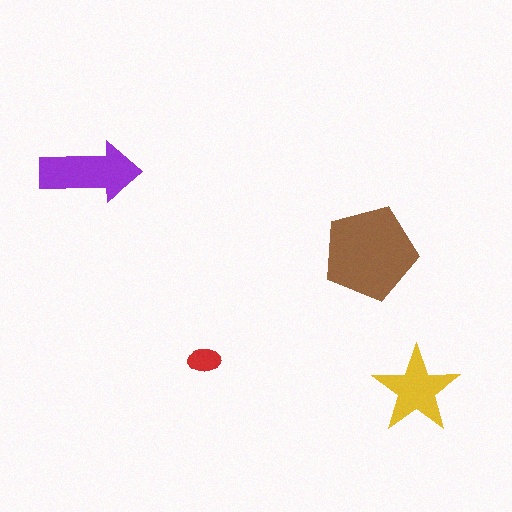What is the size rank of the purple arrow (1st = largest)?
2nd.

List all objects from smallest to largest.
The red ellipse, the yellow star, the purple arrow, the brown pentagon.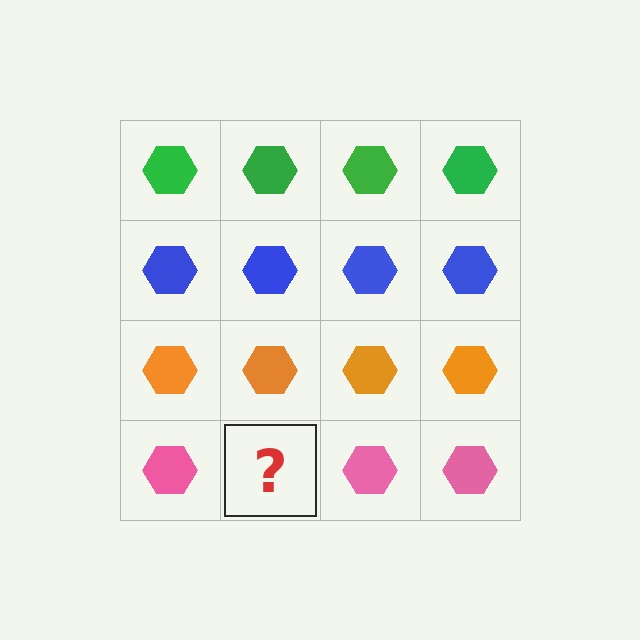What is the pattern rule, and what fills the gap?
The rule is that each row has a consistent color. The gap should be filled with a pink hexagon.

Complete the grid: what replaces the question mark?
The question mark should be replaced with a pink hexagon.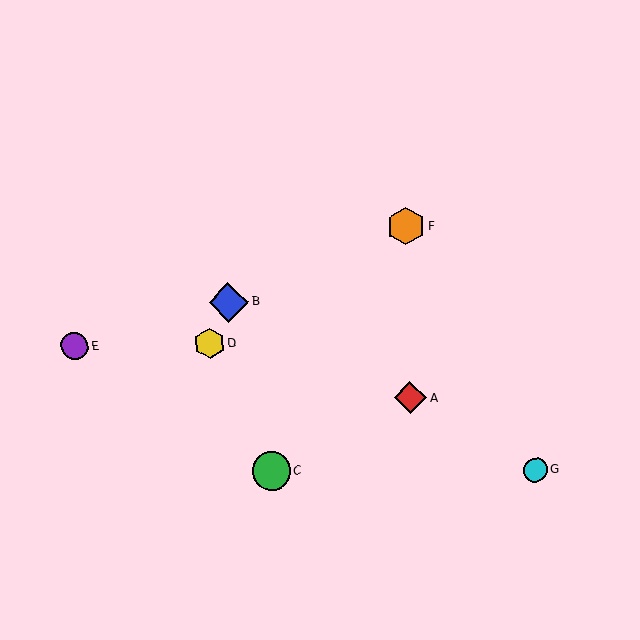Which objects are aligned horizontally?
Objects D, E are aligned horizontally.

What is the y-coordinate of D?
Object D is at y≈344.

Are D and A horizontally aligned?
No, D is at y≈344 and A is at y≈398.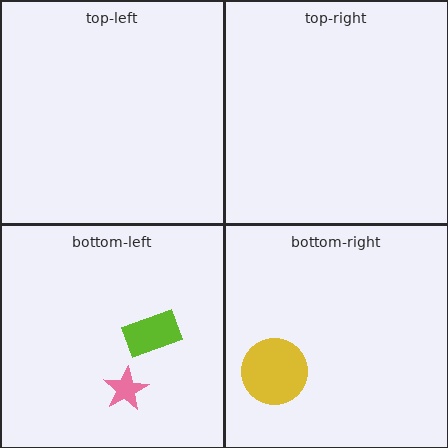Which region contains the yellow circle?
The bottom-right region.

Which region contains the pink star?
The bottom-left region.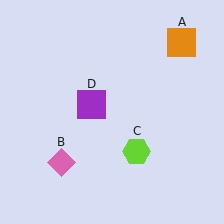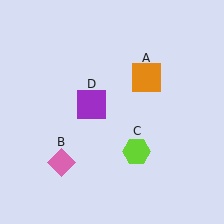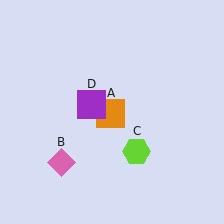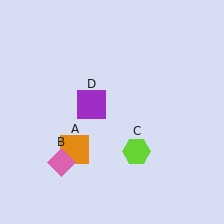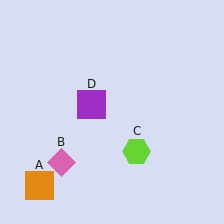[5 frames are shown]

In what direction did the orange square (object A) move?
The orange square (object A) moved down and to the left.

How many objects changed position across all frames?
1 object changed position: orange square (object A).